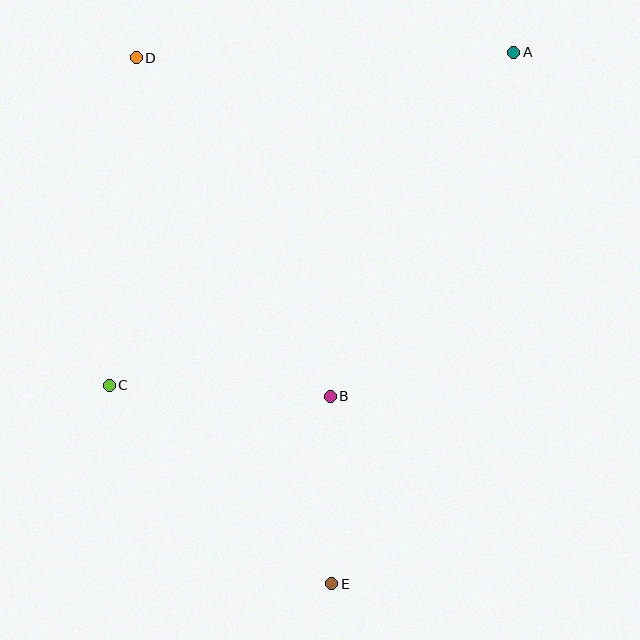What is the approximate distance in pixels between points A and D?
The distance between A and D is approximately 378 pixels.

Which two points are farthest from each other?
Points A and E are farthest from each other.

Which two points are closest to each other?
Points B and E are closest to each other.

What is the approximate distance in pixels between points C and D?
The distance between C and D is approximately 328 pixels.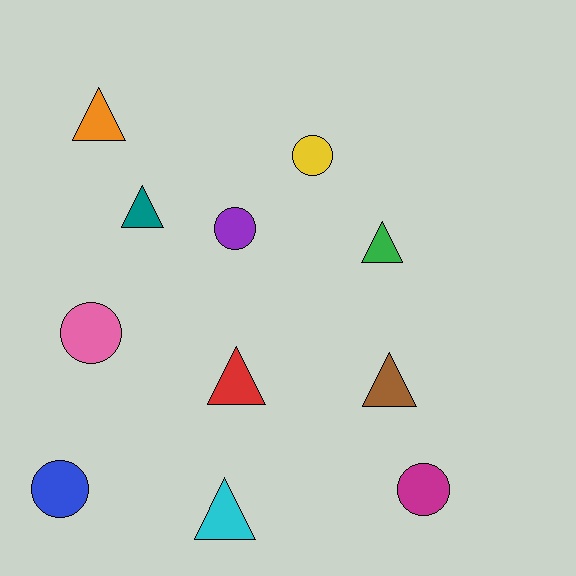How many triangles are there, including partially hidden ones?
There are 6 triangles.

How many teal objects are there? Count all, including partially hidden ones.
There is 1 teal object.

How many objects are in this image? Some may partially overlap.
There are 11 objects.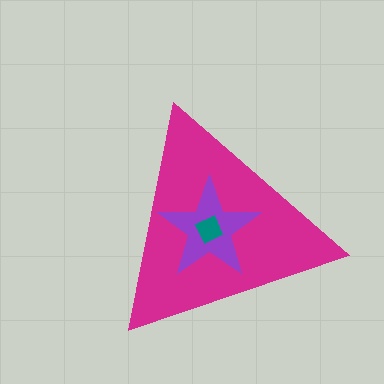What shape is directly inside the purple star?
The teal diamond.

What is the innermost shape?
The teal diamond.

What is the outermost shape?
The magenta triangle.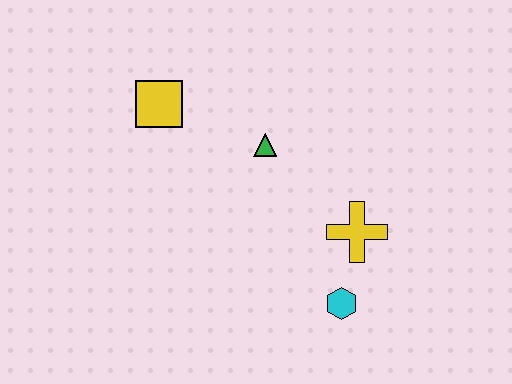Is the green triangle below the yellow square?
Yes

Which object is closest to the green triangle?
The yellow square is closest to the green triangle.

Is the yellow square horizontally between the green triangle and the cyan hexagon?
No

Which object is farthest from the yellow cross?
The yellow square is farthest from the yellow cross.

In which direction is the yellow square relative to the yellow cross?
The yellow square is to the left of the yellow cross.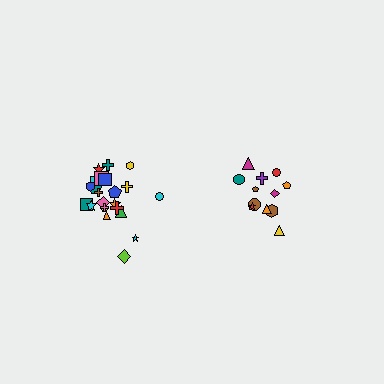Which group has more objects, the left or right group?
The left group.